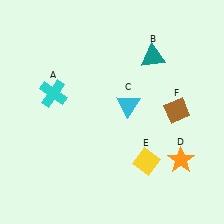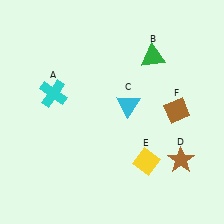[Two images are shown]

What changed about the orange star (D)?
In Image 1, D is orange. In Image 2, it changed to brown.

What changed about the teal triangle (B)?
In Image 1, B is teal. In Image 2, it changed to green.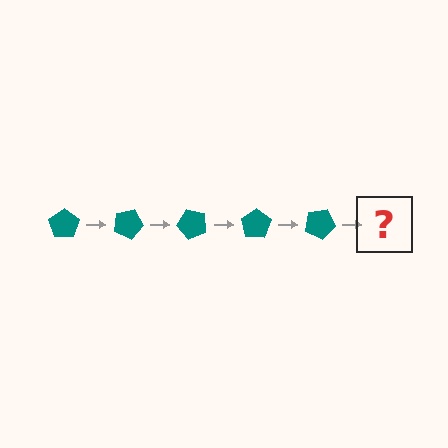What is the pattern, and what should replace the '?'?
The pattern is that the pentagon rotates 25 degrees each step. The '?' should be a teal pentagon rotated 125 degrees.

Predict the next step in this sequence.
The next step is a teal pentagon rotated 125 degrees.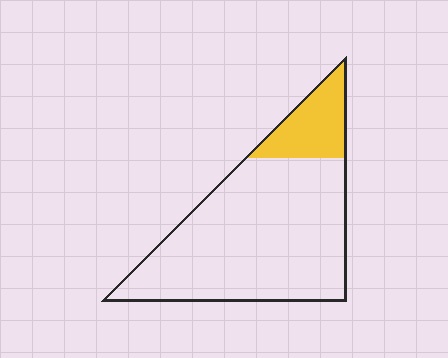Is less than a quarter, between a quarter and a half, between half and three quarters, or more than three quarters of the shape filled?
Less than a quarter.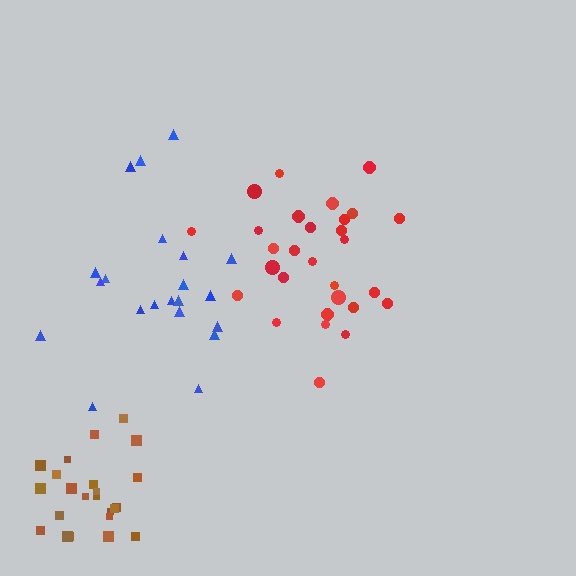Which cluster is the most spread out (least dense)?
Red.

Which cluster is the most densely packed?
Brown.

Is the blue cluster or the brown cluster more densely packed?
Brown.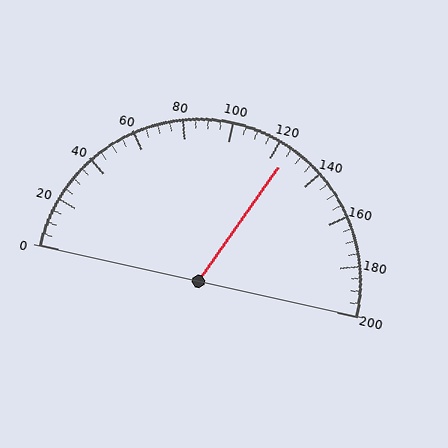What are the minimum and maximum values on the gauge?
The gauge ranges from 0 to 200.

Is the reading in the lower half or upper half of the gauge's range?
The reading is in the upper half of the range (0 to 200).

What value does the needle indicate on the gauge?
The needle indicates approximately 125.